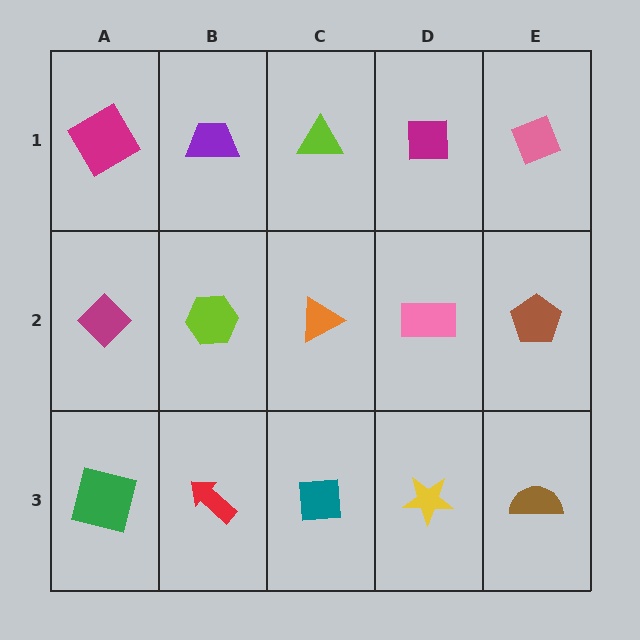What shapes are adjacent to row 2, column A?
A magenta diamond (row 1, column A), a green square (row 3, column A), a lime hexagon (row 2, column B).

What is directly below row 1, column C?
An orange triangle.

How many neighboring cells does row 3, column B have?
3.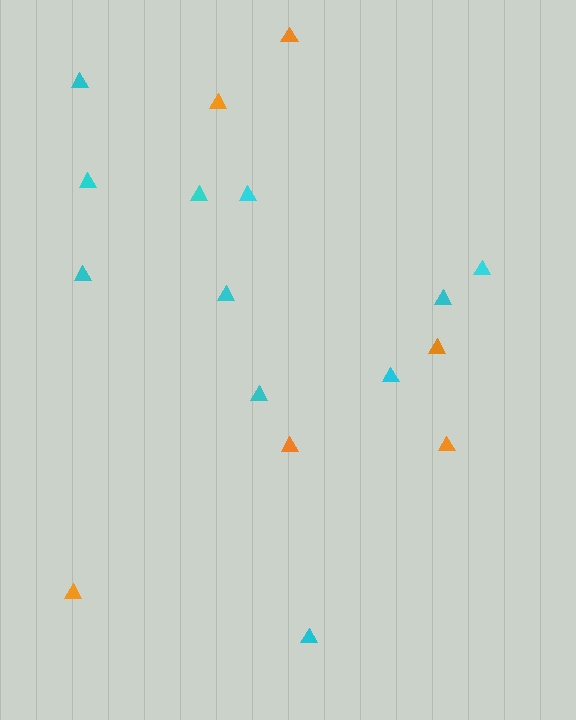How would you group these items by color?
There are 2 groups: one group of orange triangles (6) and one group of cyan triangles (11).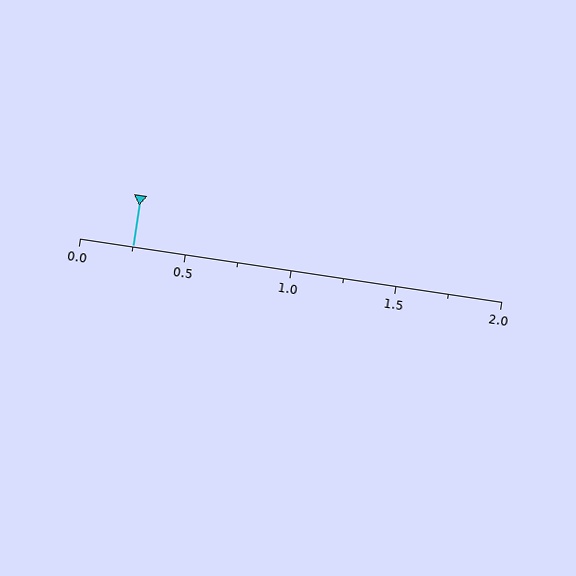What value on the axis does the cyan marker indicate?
The marker indicates approximately 0.25.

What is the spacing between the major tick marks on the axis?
The major ticks are spaced 0.5 apart.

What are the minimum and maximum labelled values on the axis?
The axis runs from 0.0 to 2.0.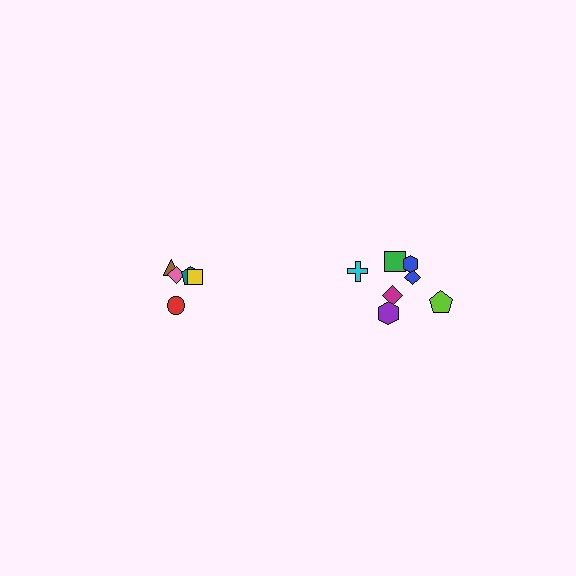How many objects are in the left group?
There are 5 objects.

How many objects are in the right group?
There are 7 objects.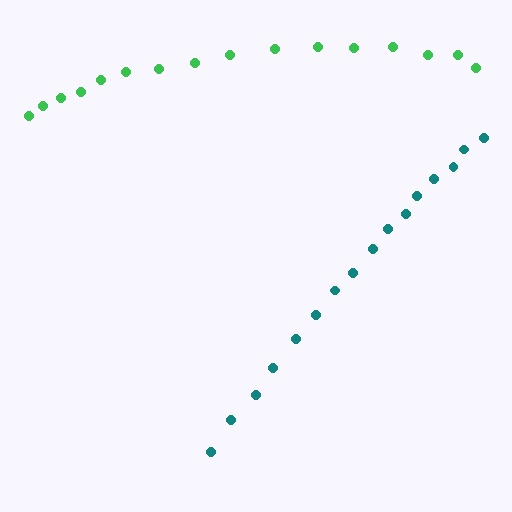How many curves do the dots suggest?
There are 2 distinct paths.